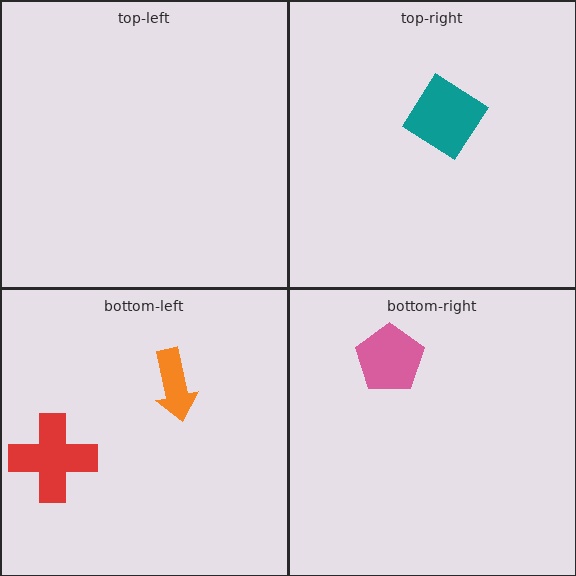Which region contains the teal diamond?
The top-right region.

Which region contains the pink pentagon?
The bottom-right region.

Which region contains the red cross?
The bottom-left region.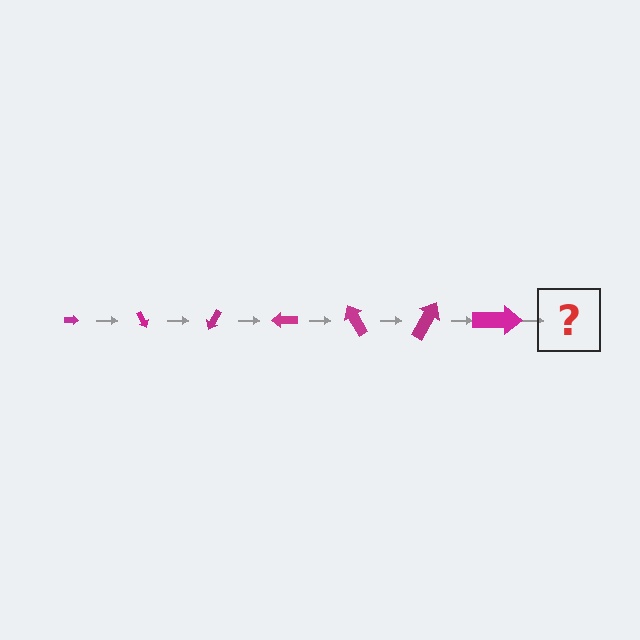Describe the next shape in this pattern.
It should be an arrow, larger than the previous one and rotated 420 degrees from the start.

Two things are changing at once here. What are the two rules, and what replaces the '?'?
The two rules are that the arrow grows larger each step and it rotates 60 degrees each step. The '?' should be an arrow, larger than the previous one and rotated 420 degrees from the start.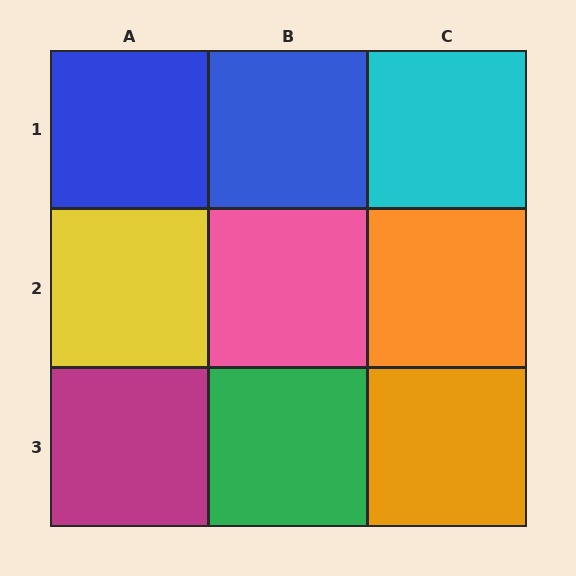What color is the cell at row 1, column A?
Blue.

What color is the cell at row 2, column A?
Yellow.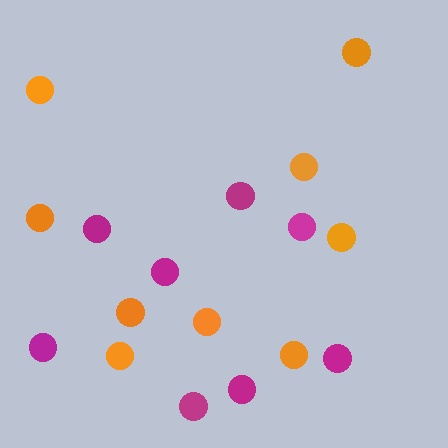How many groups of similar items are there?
There are 2 groups: one group of magenta circles (8) and one group of orange circles (9).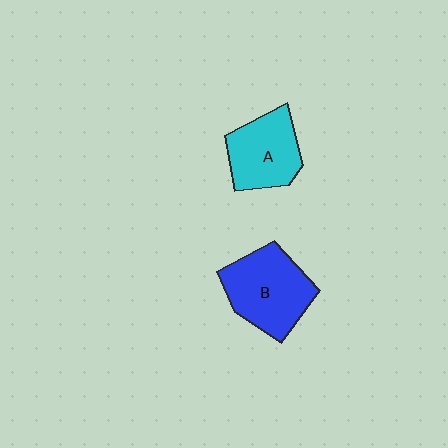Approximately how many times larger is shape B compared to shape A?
Approximately 1.2 times.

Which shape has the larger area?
Shape B (blue).